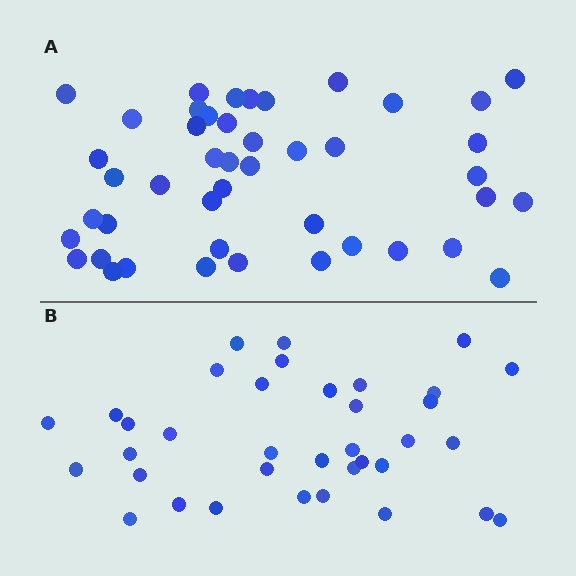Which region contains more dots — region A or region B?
Region A (the top region) has more dots.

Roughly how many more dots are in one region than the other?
Region A has roughly 8 or so more dots than region B.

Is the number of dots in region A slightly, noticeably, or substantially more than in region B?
Region A has noticeably more, but not dramatically so. The ratio is roughly 1.2 to 1.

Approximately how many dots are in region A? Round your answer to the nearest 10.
About 40 dots. (The exact count is 45, which rounds to 40.)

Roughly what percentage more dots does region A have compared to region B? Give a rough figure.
About 25% more.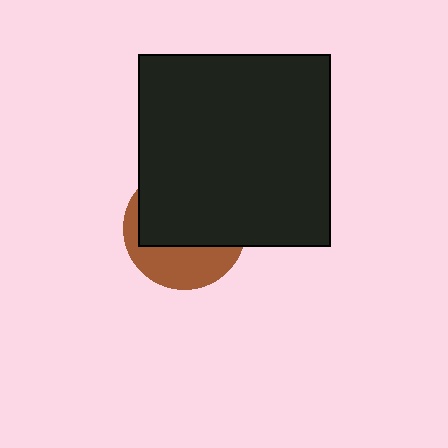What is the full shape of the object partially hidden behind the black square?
The partially hidden object is a brown circle.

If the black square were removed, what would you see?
You would see the complete brown circle.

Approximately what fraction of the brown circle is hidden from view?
Roughly 64% of the brown circle is hidden behind the black square.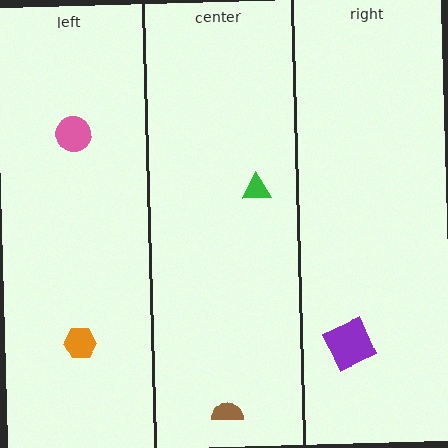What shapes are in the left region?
The orange hexagon, the pink circle.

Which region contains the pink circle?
The left region.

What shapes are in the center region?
The brown semicircle, the green triangle.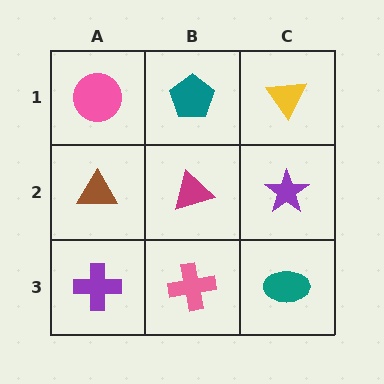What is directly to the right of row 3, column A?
A pink cross.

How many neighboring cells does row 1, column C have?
2.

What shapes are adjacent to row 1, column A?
A brown triangle (row 2, column A), a teal pentagon (row 1, column B).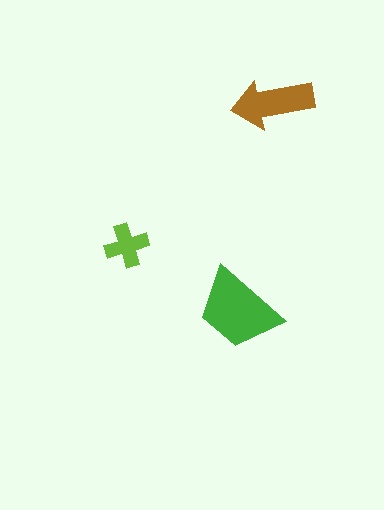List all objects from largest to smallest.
The green trapezoid, the brown arrow, the lime cross.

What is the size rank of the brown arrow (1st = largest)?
2nd.